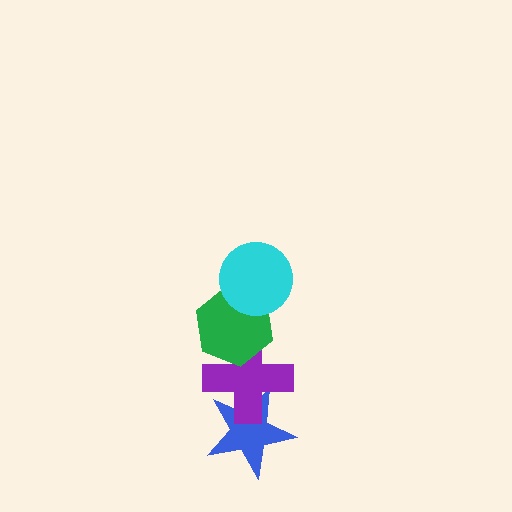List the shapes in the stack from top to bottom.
From top to bottom: the cyan circle, the green hexagon, the purple cross, the blue star.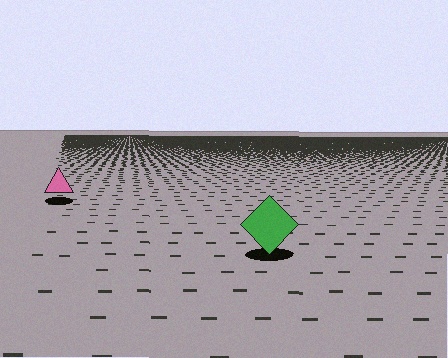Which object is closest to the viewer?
The green diamond is closest. The texture marks near it are larger and more spread out.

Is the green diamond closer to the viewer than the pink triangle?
Yes. The green diamond is closer — you can tell from the texture gradient: the ground texture is coarser near it.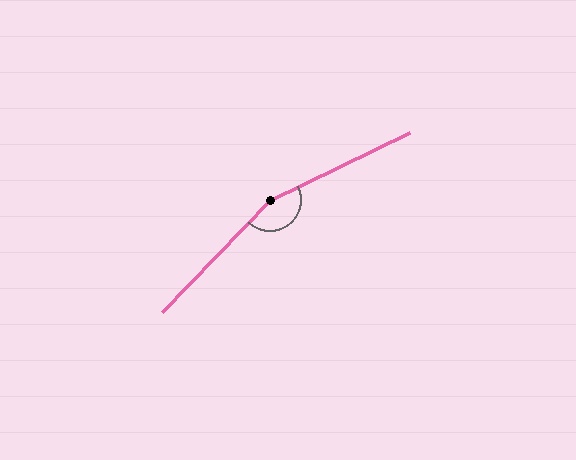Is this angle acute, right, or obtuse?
It is obtuse.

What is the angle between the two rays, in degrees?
Approximately 159 degrees.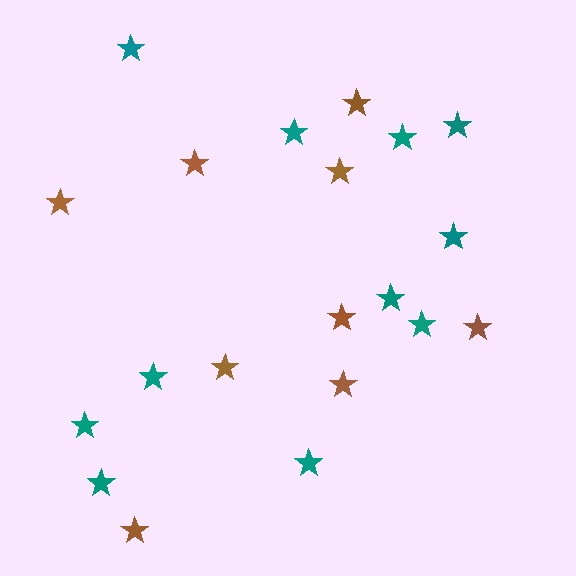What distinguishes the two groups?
There are 2 groups: one group of teal stars (11) and one group of brown stars (9).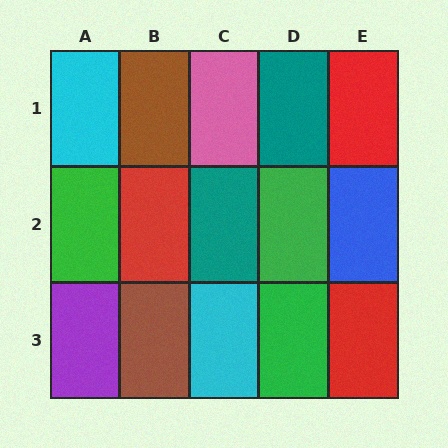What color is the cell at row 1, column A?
Cyan.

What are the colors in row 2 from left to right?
Green, red, teal, green, blue.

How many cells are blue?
1 cell is blue.